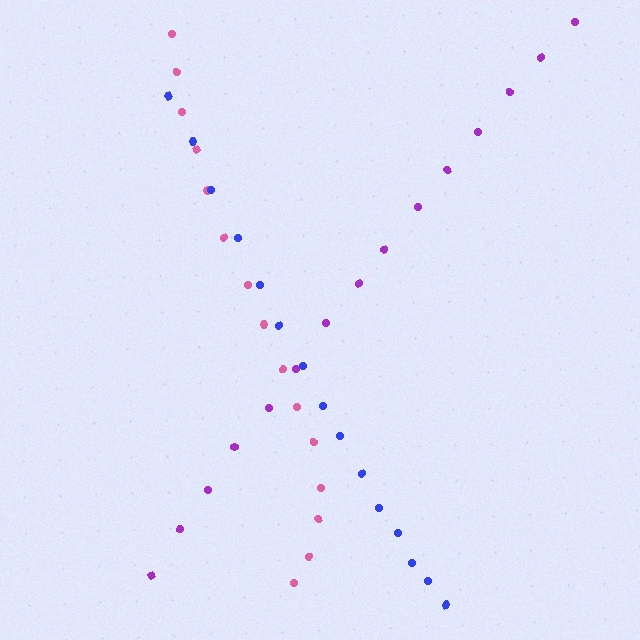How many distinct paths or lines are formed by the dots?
There are 3 distinct paths.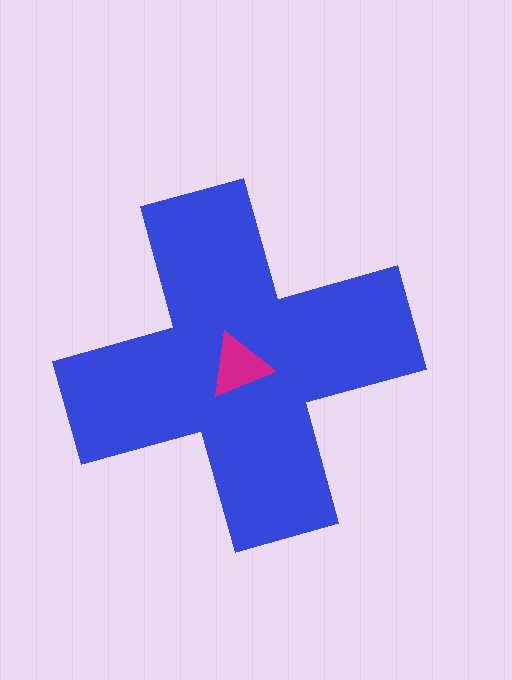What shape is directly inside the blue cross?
The magenta triangle.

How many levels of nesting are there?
2.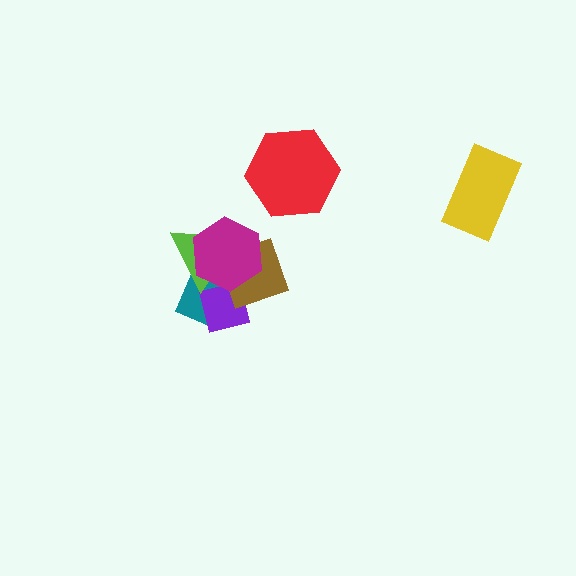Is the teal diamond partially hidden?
Yes, it is partially covered by another shape.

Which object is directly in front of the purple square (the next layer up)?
The lime triangle is directly in front of the purple square.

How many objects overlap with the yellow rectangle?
0 objects overlap with the yellow rectangle.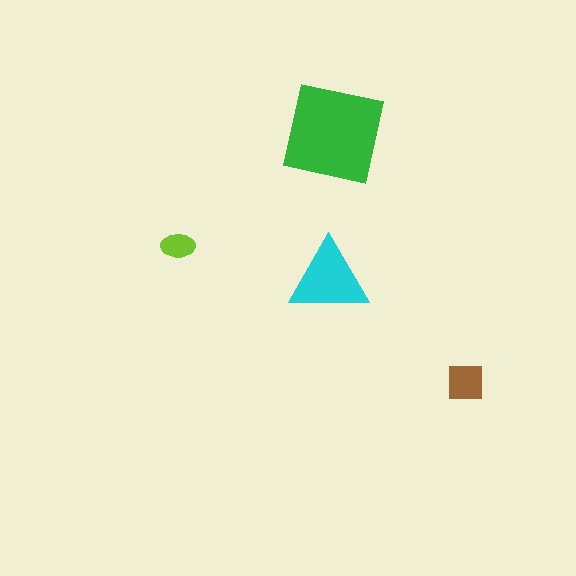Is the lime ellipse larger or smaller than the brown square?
Smaller.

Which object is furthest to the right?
The brown square is rightmost.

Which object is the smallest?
The lime ellipse.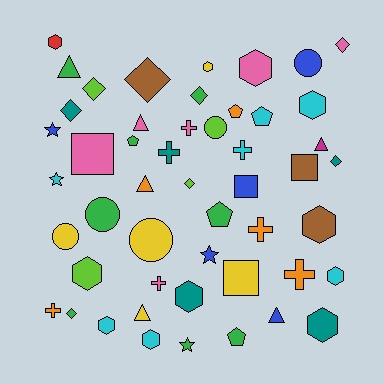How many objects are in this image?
There are 50 objects.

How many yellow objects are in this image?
There are 5 yellow objects.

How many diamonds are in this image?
There are 8 diamonds.